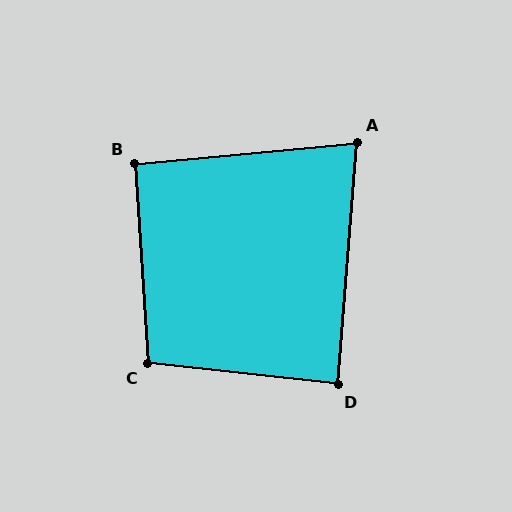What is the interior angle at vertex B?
Approximately 92 degrees (approximately right).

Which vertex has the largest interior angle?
C, at approximately 100 degrees.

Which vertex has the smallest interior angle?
A, at approximately 80 degrees.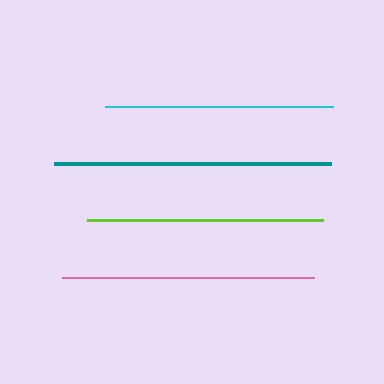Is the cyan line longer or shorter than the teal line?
The teal line is longer than the cyan line.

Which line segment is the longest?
The teal line is the longest at approximately 277 pixels.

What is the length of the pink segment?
The pink segment is approximately 252 pixels long.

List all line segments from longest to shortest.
From longest to shortest: teal, pink, lime, cyan.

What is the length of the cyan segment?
The cyan segment is approximately 228 pixels long.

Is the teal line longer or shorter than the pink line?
The teal line is longer than the pink line.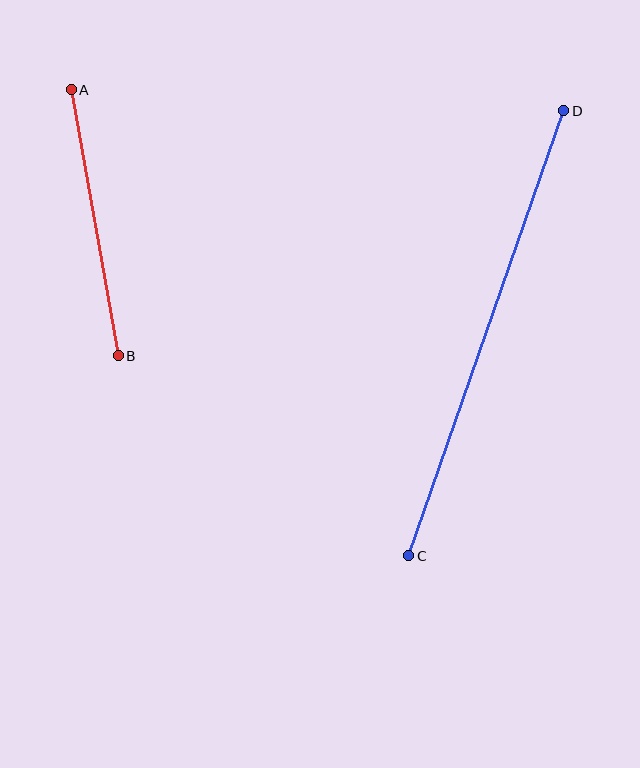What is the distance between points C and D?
The distance is approximately 471 pixels.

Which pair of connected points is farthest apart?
Points C and D are farthest apart.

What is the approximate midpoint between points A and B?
The midpoint is at approximately (95, 223) pixels.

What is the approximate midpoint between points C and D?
The midpoint is at approximately (486, 333) pixels.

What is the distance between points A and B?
The distance is approximately 270 pixels.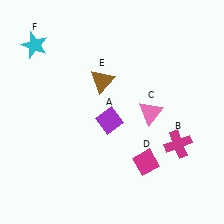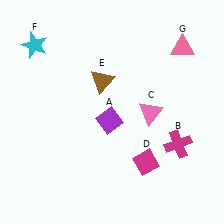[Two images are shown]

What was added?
A pink triangle (G) was added in Image 2.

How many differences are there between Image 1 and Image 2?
There is 1 difference between the two images.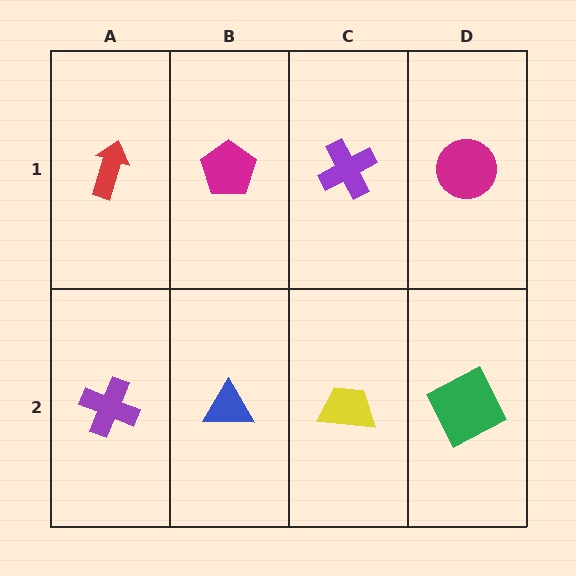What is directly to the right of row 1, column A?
A magenta pentagon.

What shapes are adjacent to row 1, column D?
A green square (row 2, column D), a purple cross (row 1, column C).